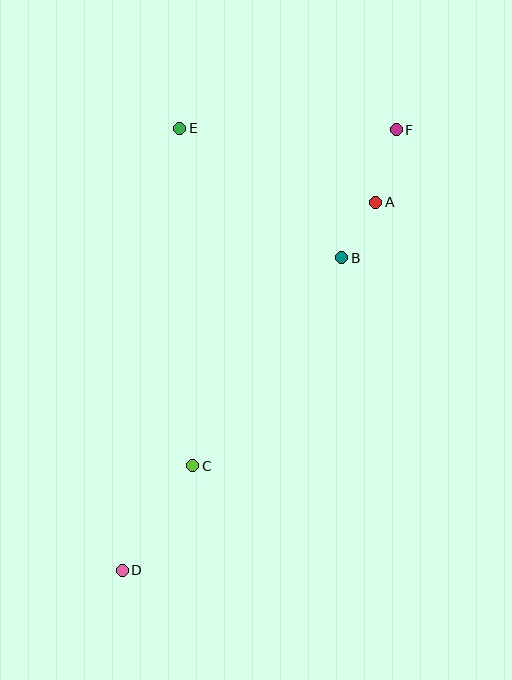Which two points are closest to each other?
Points A and B are closest to each other.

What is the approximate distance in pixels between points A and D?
The distance between A and D is approximately 447 pixels.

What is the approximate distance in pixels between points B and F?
The distance between B and F is approximately 139 pixels.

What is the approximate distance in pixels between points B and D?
The distance between B and D is approximately 382 pixels.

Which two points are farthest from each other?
Points D and F are farthest from each other.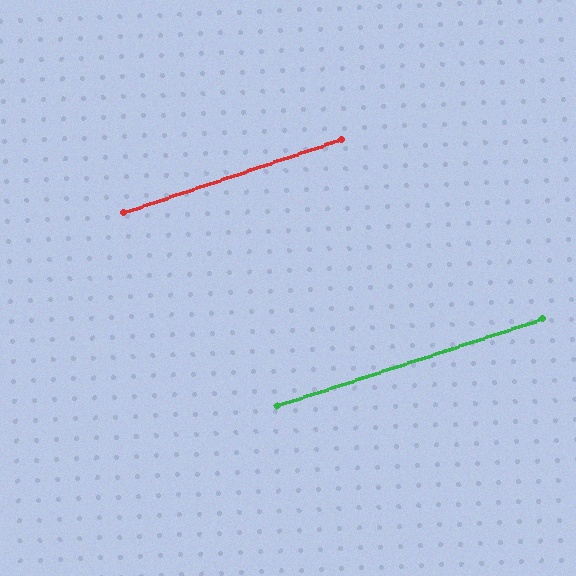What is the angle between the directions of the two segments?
Approximately 0 degrees.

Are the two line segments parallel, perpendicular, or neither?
Parallel — their directions differ by only 0.3°.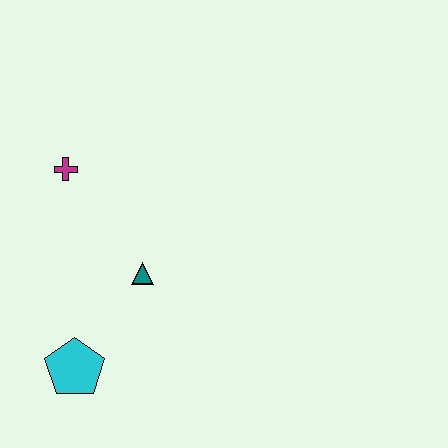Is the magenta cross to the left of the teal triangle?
Yes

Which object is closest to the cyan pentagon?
The teal triangle is closest to the cyan pentagon.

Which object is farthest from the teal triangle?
The magenta cross is farthest from the teal triangle.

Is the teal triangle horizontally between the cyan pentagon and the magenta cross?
No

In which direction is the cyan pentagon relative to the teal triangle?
The cyan pentagon is below the teal triangle.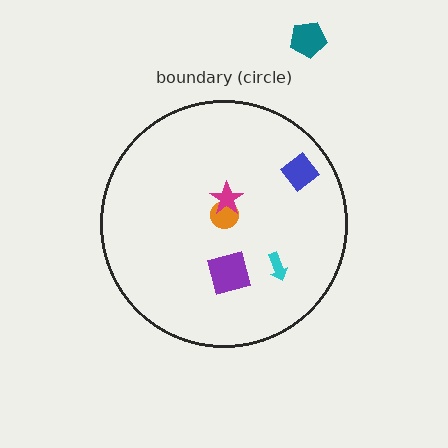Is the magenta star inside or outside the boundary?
Inside.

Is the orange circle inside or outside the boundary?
Inside.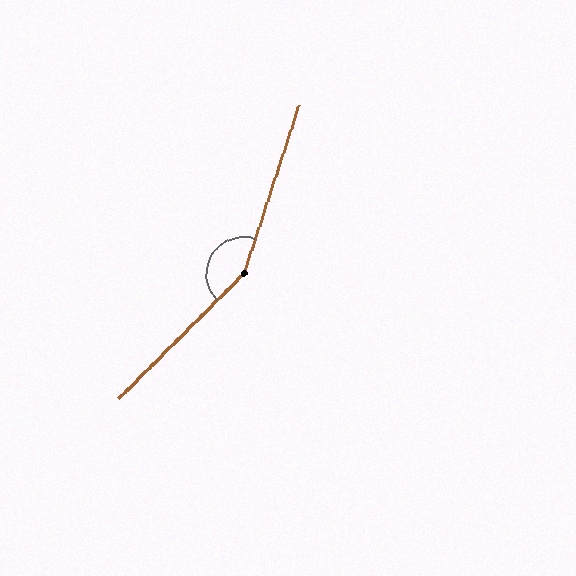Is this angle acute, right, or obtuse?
It is obtuse.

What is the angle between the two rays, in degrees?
Approximately 153 degrees.